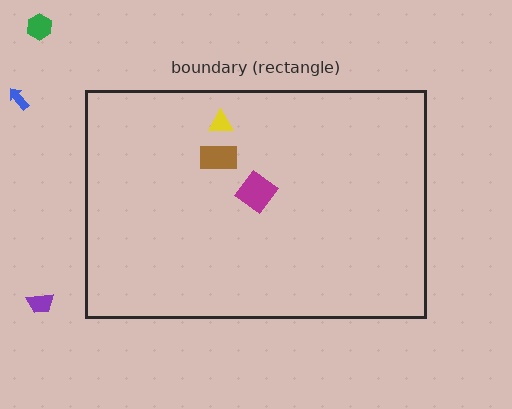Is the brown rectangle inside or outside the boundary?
Inside.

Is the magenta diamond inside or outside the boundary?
Inside.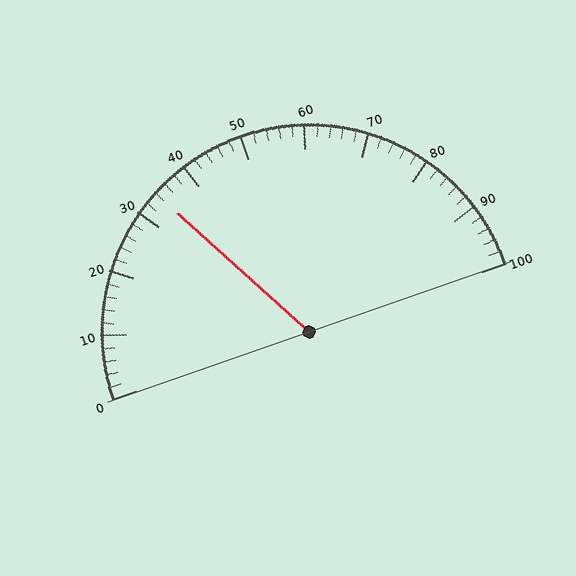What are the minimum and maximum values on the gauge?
The gauge ranges from 0 to 100.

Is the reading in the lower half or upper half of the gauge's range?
The reading is in the lower half of the range (0 to 100).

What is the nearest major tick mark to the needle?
The nearest major tick mark is 30.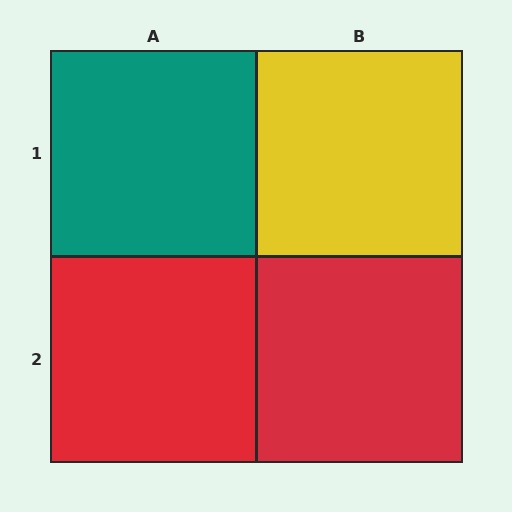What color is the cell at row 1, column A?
Teal.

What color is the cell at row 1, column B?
Yellow.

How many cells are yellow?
1 cell is yellow.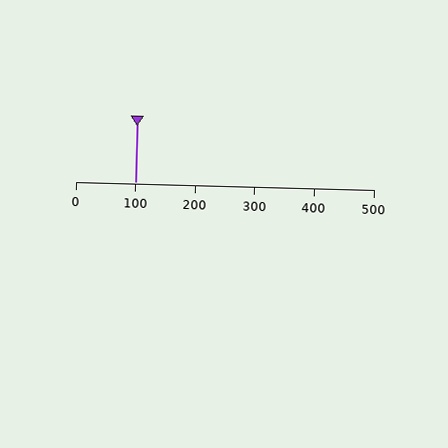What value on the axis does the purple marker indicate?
The marker indicates approximately 100.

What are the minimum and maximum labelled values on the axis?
The axis runs from 0 to 500.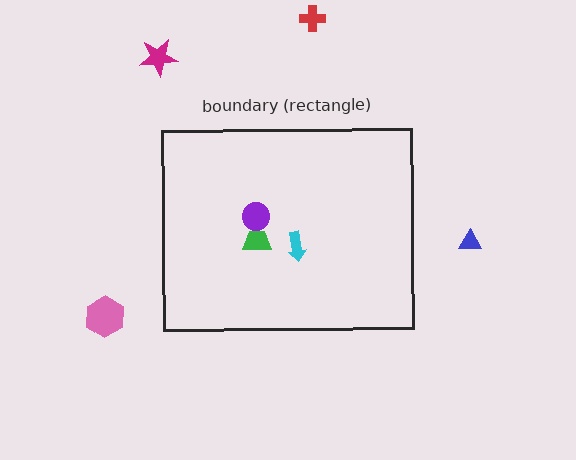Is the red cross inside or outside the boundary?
Outside.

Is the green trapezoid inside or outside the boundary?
Inside.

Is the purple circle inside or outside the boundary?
Inside.